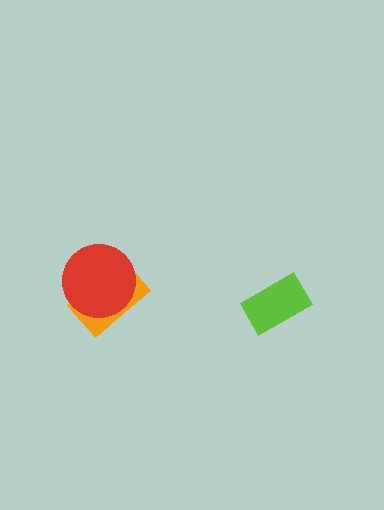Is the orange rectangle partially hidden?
Yes, it is partially covered by another shape.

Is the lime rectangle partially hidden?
No, no other shape covers it.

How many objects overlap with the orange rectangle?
1 object overlaps with the orange rectangle.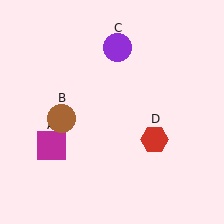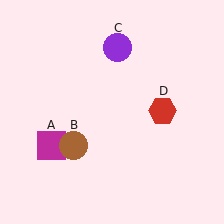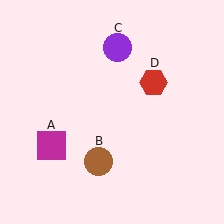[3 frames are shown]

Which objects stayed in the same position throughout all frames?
Magenta square (object A) and purple circle (object C) remained stationary.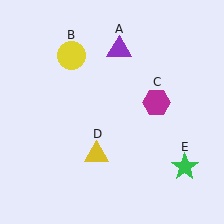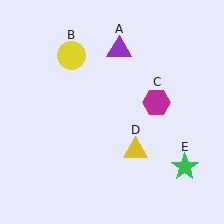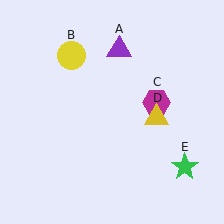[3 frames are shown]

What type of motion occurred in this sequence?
The yellow triangle (object D) rotated counterclockwise around the center of the scene.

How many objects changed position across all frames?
1 object changed position: yellow triangle (object D).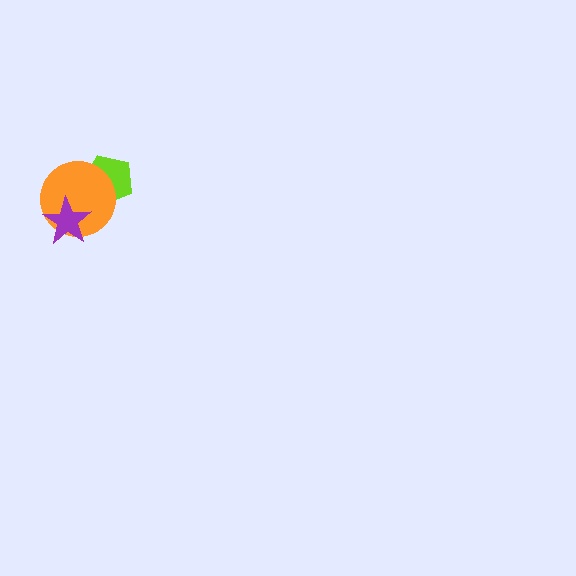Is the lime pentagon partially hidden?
Yes, it is partially covered by another shape.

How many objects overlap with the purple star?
1 object overlaps with the purple star.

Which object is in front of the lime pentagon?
The orange circle is in front of the lime pentagon.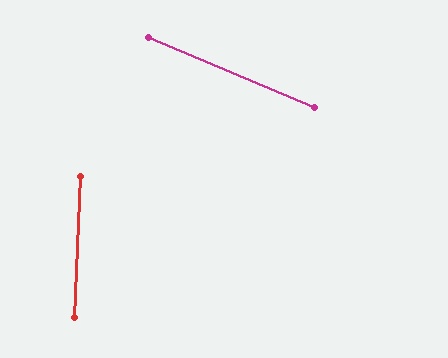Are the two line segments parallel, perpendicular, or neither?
Neither parallel nor perpendicular — they differ by about 70°.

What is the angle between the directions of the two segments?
Approximately 70 degrees.